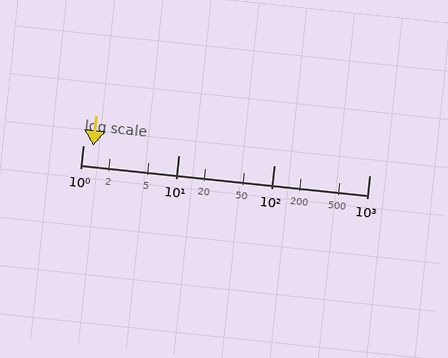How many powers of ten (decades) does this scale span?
The scale spans 3 decades, from 1 to 1000.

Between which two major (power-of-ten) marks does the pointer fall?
The pointer is between 1 and 10.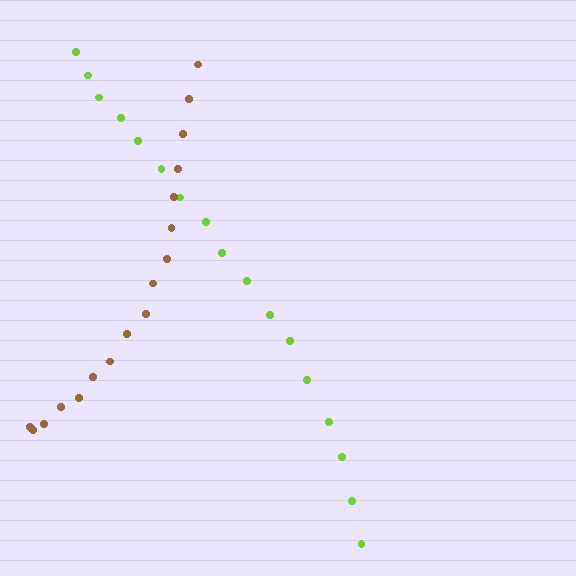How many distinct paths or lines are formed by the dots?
There are 2 distinct paths.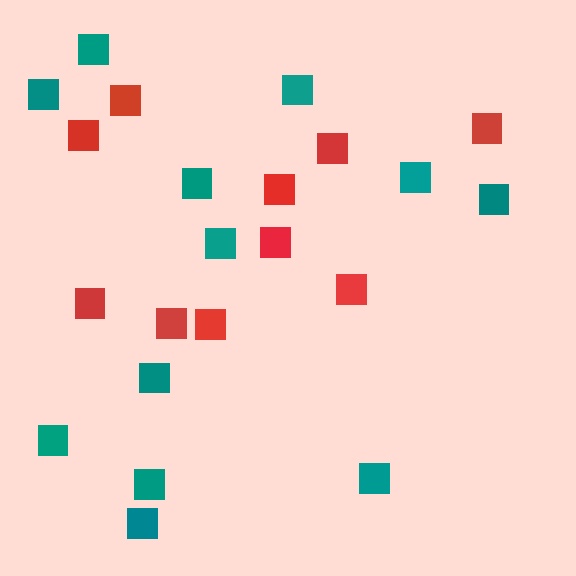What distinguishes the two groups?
There are 2 groups: one group of red squares (10) and one group of teal squares (12).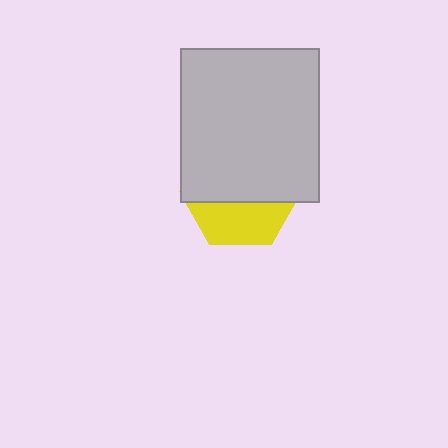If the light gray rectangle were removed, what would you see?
You would see the complete yellow hexagon.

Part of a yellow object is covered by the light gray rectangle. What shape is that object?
It is a hexagon.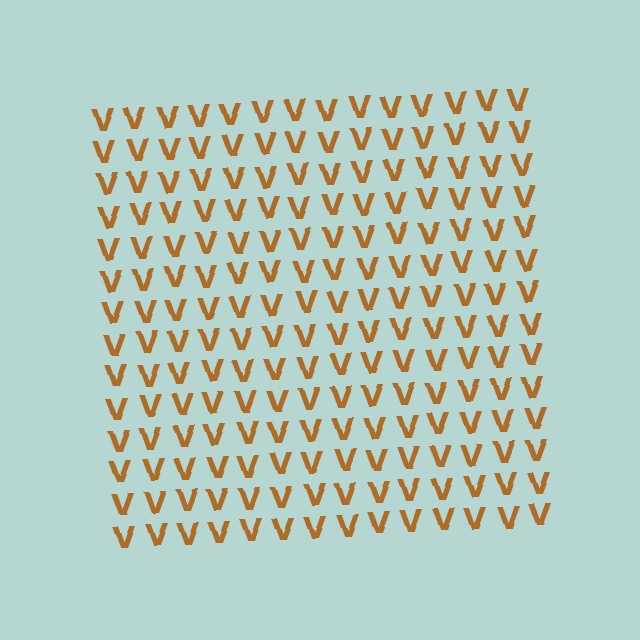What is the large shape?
The large shape is a square.